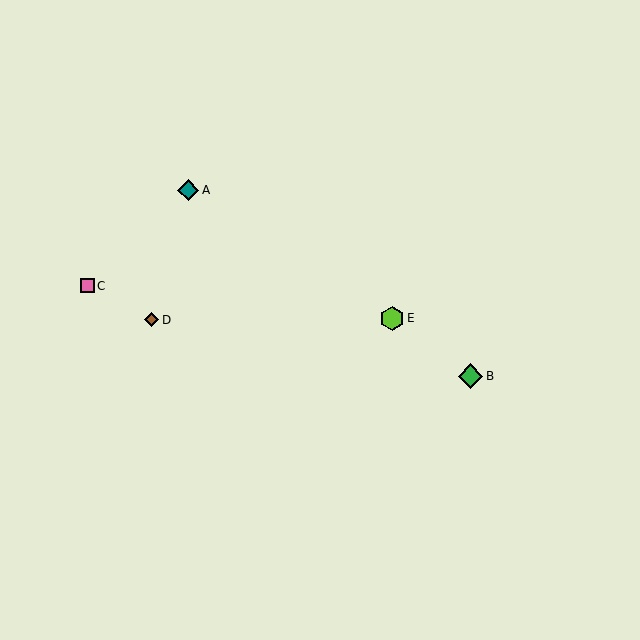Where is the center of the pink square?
The center of the pink square is at (88, 286).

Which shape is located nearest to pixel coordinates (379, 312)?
The lime hexagon (labeled E) at (392, 318) is nearest to that location.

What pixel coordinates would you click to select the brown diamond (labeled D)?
Click at (152, 320) to select the brown diamond D.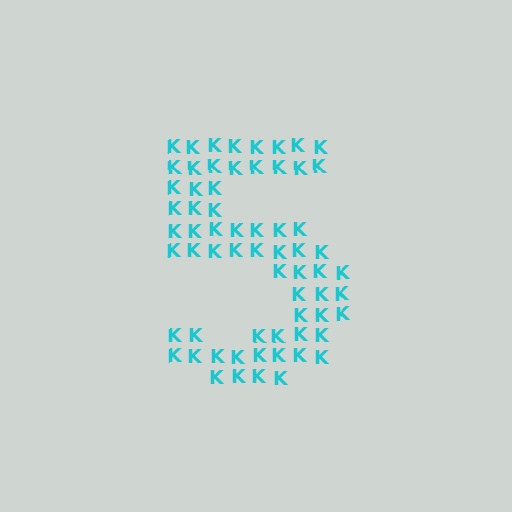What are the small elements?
The small elements are letter K's.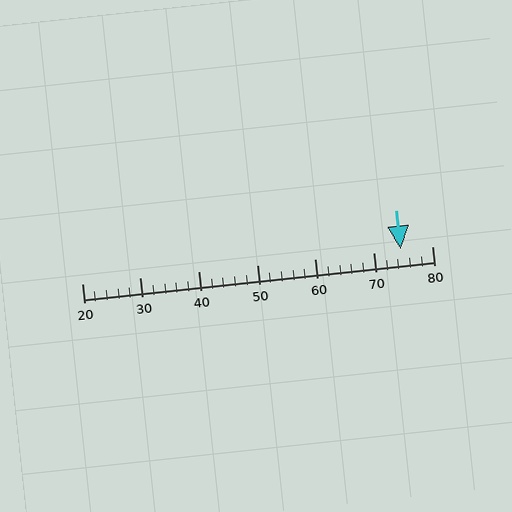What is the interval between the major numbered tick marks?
The major tick marks are spaced 10 units apart.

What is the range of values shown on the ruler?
The ruler shows values from 20 to 80.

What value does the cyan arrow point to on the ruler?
The cyan arrow points to approximately 75.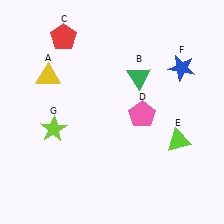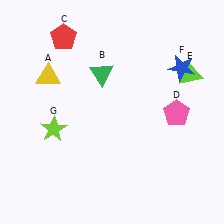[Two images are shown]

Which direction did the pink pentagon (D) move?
The pink pentagon (D) moved right.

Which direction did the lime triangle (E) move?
The lime triangle (E) moved up.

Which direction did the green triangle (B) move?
The green triangle (B) moved left.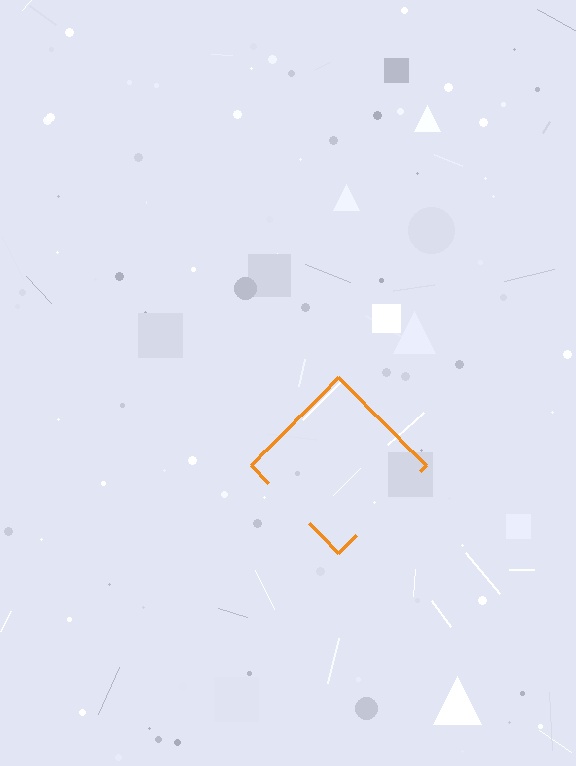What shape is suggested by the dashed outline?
The dashed outline suggests a diamond.